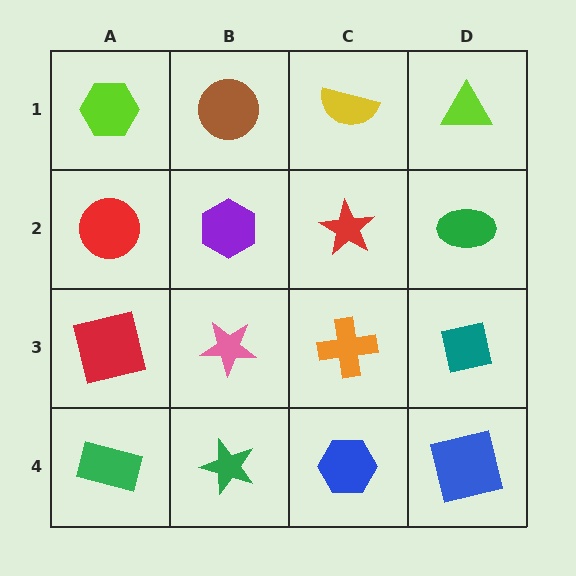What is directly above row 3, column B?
A purple hexagon.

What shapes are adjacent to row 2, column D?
A lime triangle (row 1, column D), a teal square (row 3, column D), a red star (row 2, column C).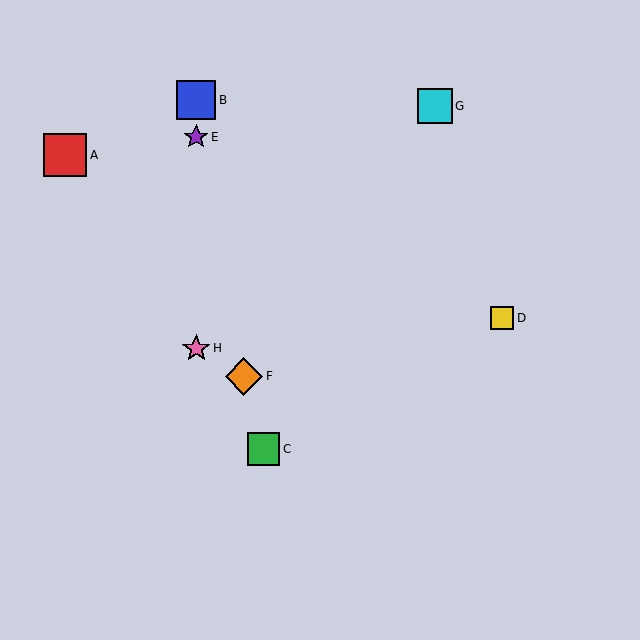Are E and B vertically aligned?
Yes, both are at x≈196.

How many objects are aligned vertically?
3 objects (B, E, H) are aligned vertically.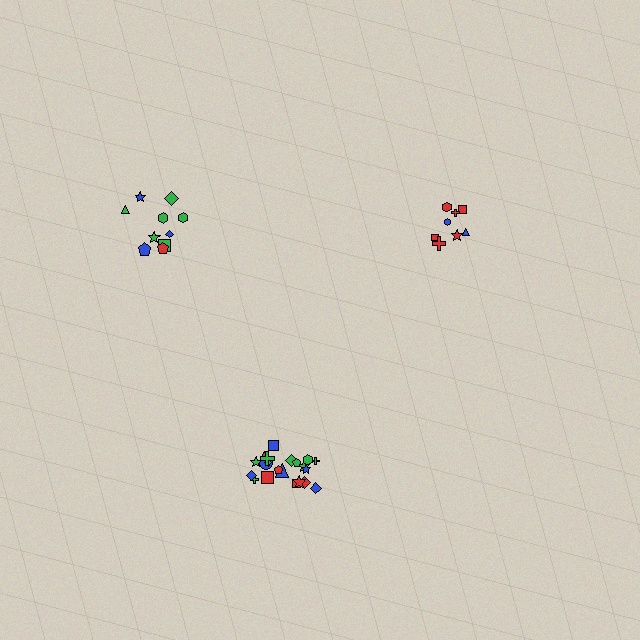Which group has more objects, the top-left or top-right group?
The top-left group.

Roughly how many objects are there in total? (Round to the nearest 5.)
Roughly 40 objects in total.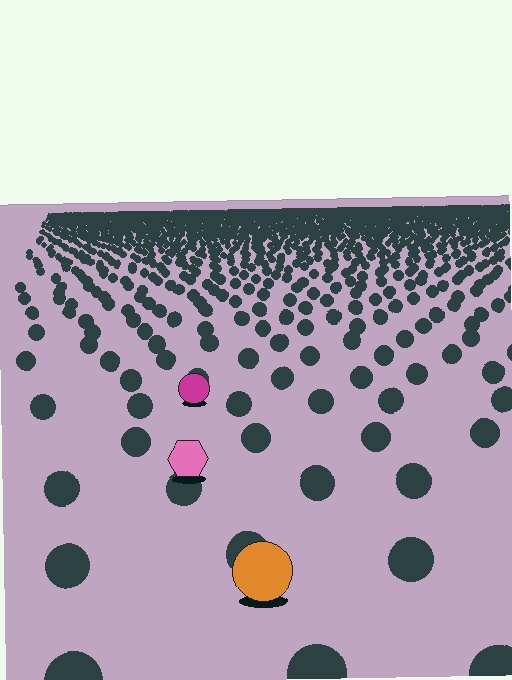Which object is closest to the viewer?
The orange circle is closest. The texture marks near it are larger and more spread out.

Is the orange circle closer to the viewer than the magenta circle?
Yes. The orange circle is closer — you can tell from the texture gradient: the ground texture is coarser near it.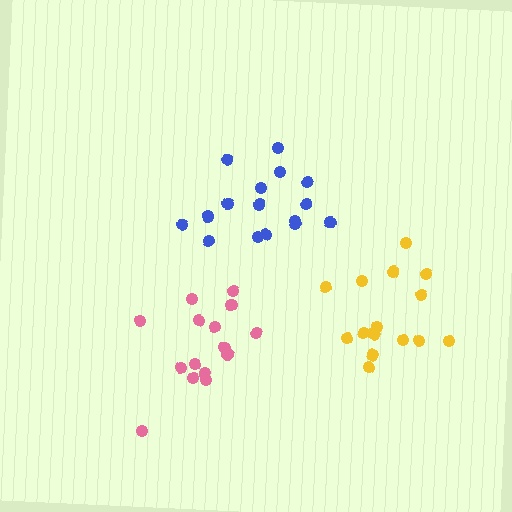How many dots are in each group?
Group 1: 16 dots, Group 2: 15 dots, Group 3: 16 dots (47 total).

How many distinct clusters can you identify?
There are 3 distinct clusters.